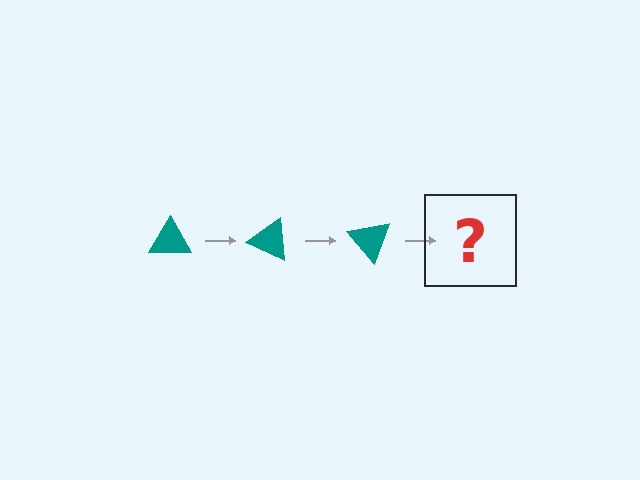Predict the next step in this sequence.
The next step is a teal triangle rotated 75 degrees.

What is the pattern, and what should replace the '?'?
The pattern is that the triangle rotates 25 degrees each step. The '?' should be a teal triangle rotated 75 degrees.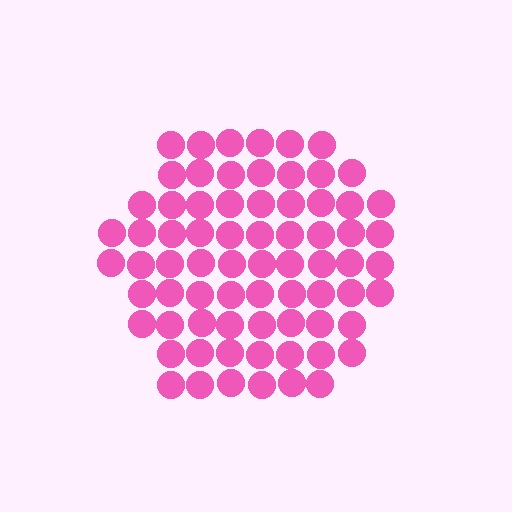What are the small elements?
The small elements are circles.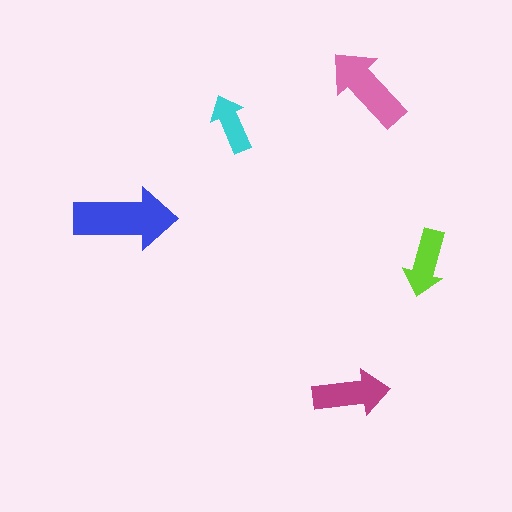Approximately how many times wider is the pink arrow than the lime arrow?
About 1.5 times wider.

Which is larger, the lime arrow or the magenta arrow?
The magenta one.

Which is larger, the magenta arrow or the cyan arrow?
The magenta one.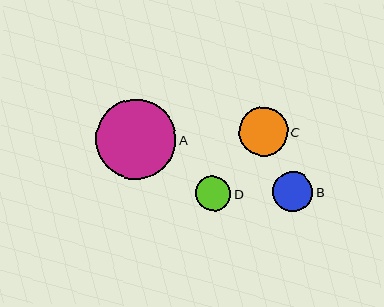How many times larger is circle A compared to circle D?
Circle A is approximately 2.3 times the size of circle D.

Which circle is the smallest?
Circle D is the smallest with a size of approximately 36 pixels.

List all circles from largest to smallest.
From largest to smallest: A, C, B, D.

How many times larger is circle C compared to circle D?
Circle C is approximately 1.4 times the size of circle D.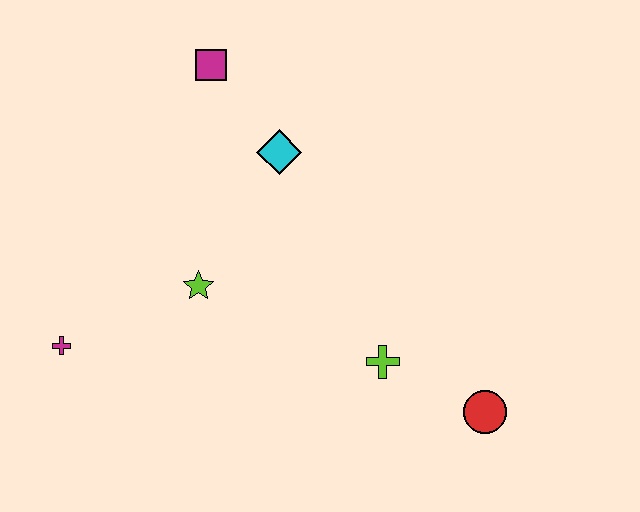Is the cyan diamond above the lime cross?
Yes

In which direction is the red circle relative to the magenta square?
The red circle is below the magenta square.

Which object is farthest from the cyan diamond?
The red circle is farthest from the cyan diamond.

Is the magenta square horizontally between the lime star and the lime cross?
Yes